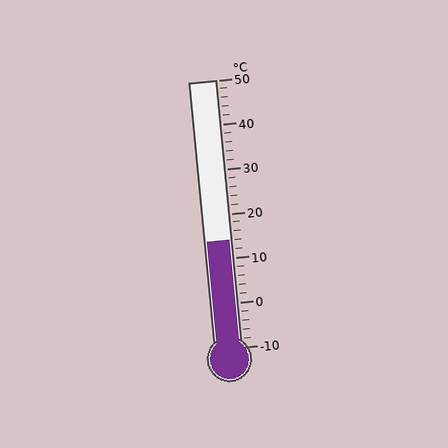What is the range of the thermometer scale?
The thermometer scale ranges from -10°C to 50°C.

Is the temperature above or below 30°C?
The temperature is below 30°C.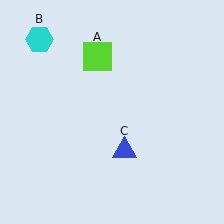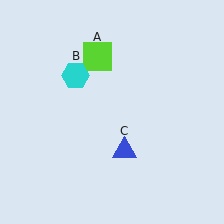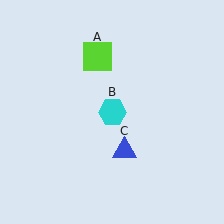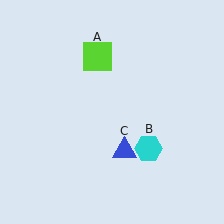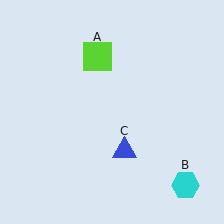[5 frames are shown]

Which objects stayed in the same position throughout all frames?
Lime square (object A) and blue triangle (object C) remained stationary.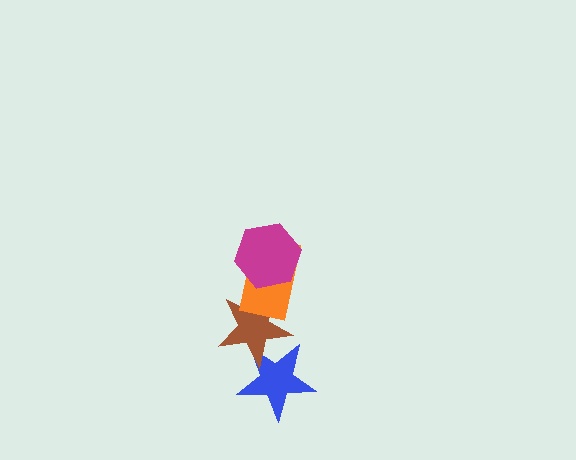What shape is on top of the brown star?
The orange rectangle is on top of the brown star.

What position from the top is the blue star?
The blue star is 4th from the top.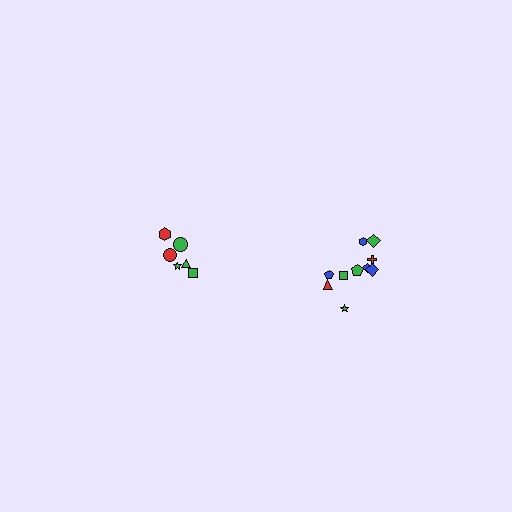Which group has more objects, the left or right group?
The right group.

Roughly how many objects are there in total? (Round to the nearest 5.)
Roughly 15 objects in total.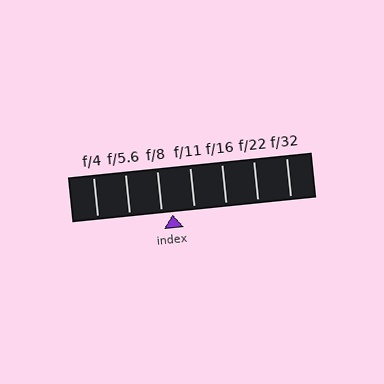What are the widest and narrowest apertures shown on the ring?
The widest aperture shown is f/4 and the narrowest is f/32.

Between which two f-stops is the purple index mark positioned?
The index mark is between f/8 and f/11.